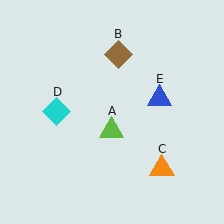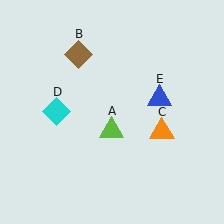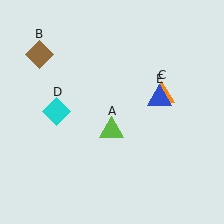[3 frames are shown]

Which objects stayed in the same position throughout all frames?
Lime triangle (object A) and cyan diamond (object D) and blue triangle (object E) remained stationary.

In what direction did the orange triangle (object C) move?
The orange triangle (object C) moved up.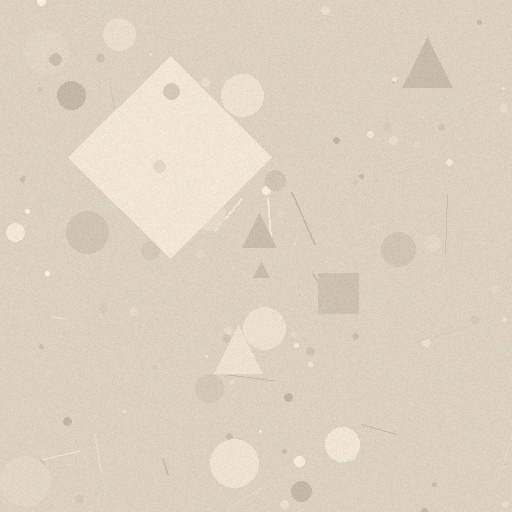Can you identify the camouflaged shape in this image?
The camouflaged shape is a diamond.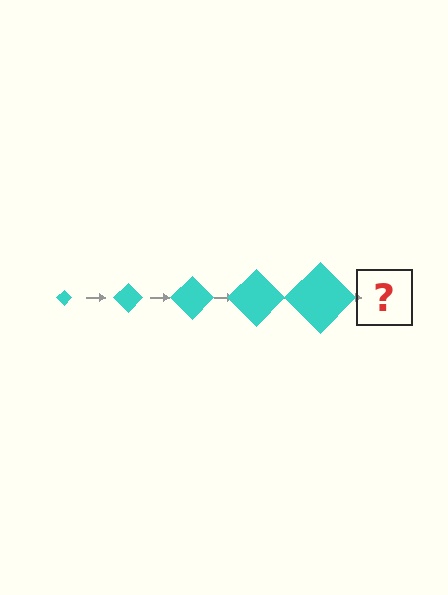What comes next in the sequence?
The next element should be a cyan diamond, larger than the previous one.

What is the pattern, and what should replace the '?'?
The pattern is that the diamond gets progressively larger each step. The '?' should be a cyan diamond, larger than the previous one.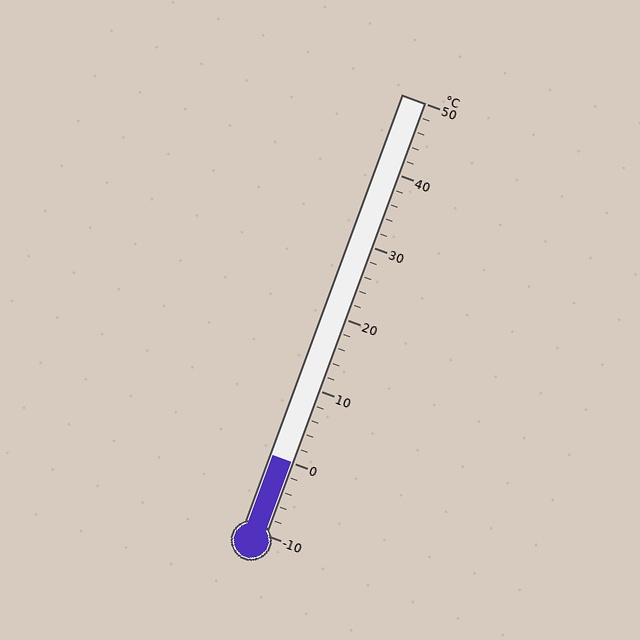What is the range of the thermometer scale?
The thermometer scale ranges from -10°C to 50°C.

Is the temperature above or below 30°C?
The temperature is below 30°C.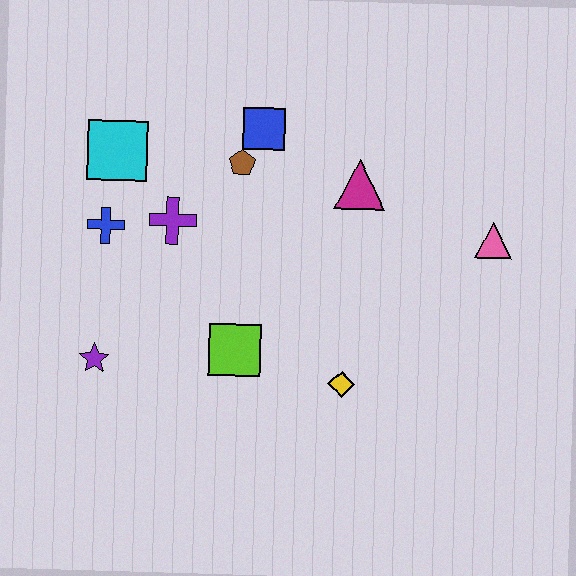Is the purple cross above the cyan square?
No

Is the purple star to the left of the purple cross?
Yes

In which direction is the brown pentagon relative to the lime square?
The brown pentagon is above the lime square.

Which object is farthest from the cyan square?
The pink triangle is farthest from the cyan square.